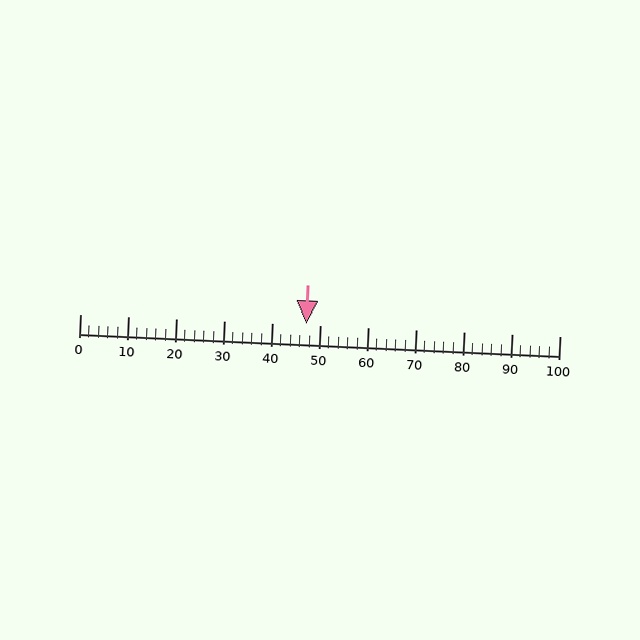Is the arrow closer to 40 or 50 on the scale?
The arrow is closer to 50.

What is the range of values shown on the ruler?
The ruler shows values from 0 to 100.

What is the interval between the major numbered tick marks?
The major tick marks are spaced 10 units apart.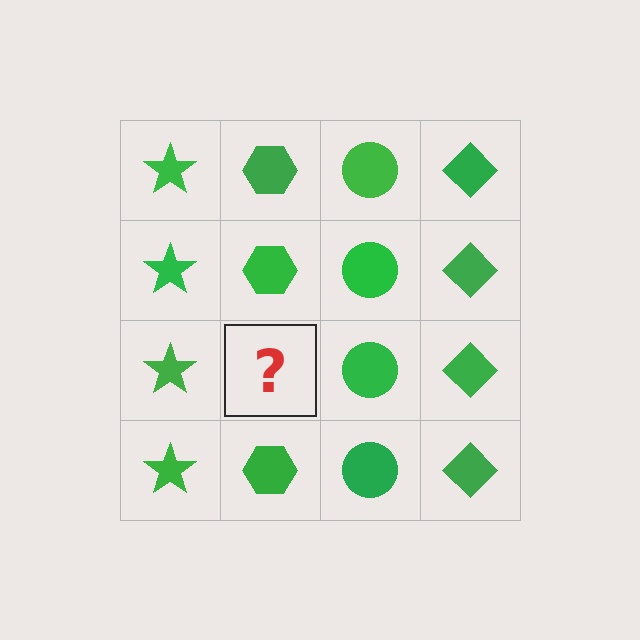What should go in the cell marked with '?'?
The missing cell should contain a green hexagon.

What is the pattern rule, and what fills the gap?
The rule is that each column has a consistent shape. The gap should be filled with a green hexagon.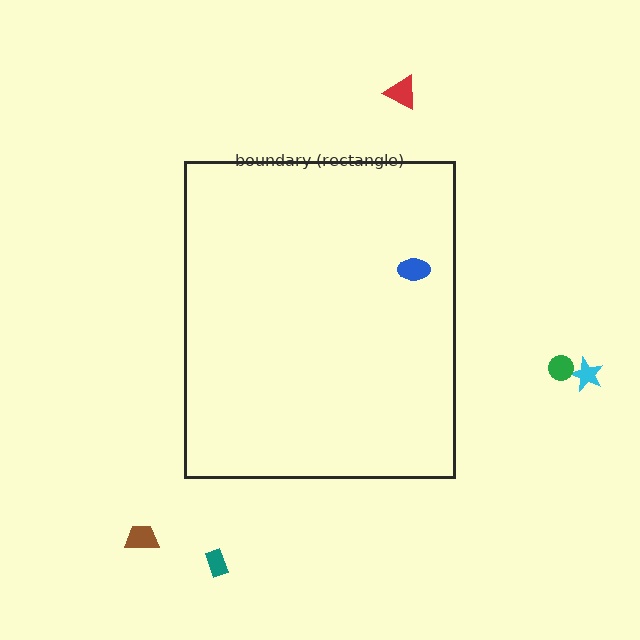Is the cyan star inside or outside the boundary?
Outside.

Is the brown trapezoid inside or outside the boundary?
Outside.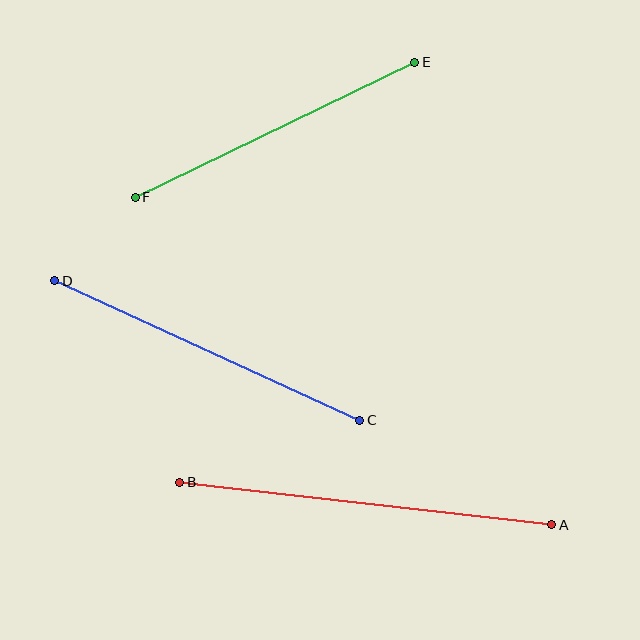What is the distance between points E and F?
The distance is approximately 310 pixels.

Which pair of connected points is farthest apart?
Points A and B are farthest apart.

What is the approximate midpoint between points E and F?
The midpoint is at approximately (275, 130) pixels.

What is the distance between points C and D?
The distance is approximately 335 pixels.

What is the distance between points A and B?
The distance is approximately 375 pixels.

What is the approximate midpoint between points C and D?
The midpoint is at approximately (207, 350) pixels.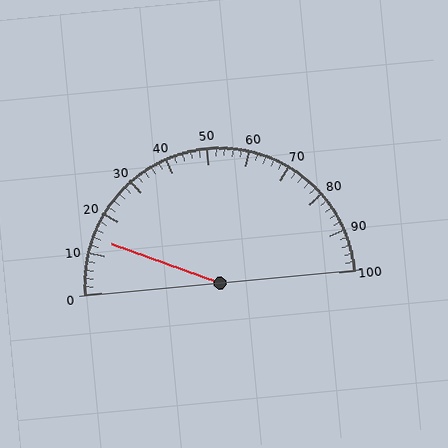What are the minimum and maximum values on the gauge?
The gauge ranges from 0 to 100.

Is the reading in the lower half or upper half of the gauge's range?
The reading is in the lower half of the range (0 to 100).